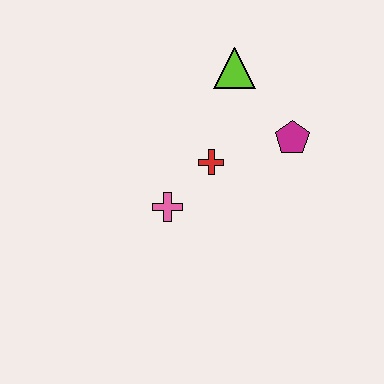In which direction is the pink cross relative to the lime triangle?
The pink cross is below the lime triangle.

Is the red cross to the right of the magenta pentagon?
No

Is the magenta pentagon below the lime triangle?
Yes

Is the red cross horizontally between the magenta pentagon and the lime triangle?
No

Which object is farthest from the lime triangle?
The pink cross is farthest from the lime triangle.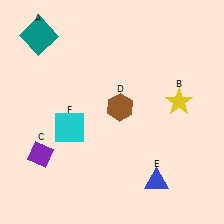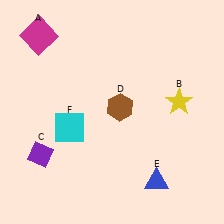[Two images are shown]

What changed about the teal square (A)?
In Image 1, A is teal. In Image 2, it changed to magenta.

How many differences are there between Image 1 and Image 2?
There is 1 difference between the two images.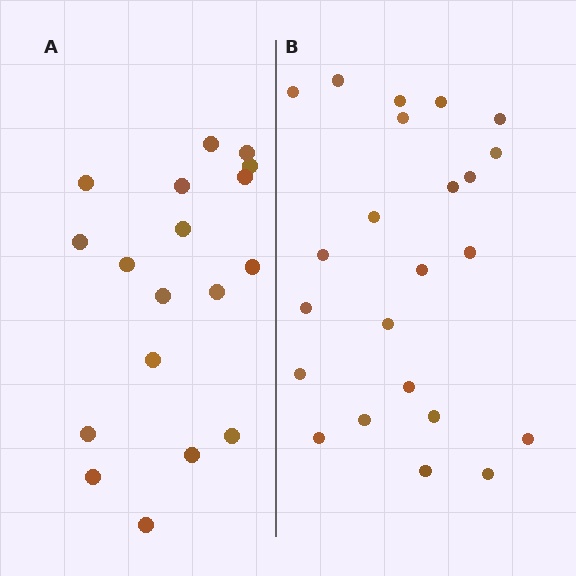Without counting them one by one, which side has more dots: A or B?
Region B (the right region) has more dots.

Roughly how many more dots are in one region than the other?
Region B has about 5 more dots than region A.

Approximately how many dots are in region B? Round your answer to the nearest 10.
About 20 dots. (The exact count is 23, which rounds to 20.)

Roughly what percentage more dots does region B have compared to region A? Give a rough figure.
About 30% more.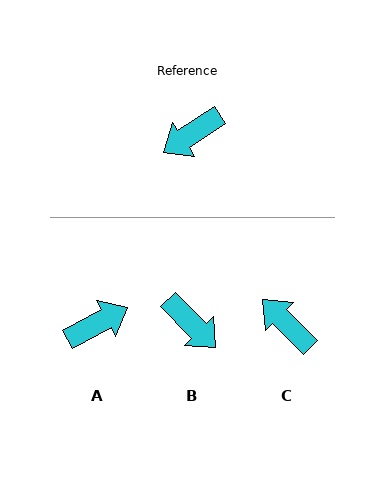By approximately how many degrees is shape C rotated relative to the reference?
Approximately 79 degrees clockwise.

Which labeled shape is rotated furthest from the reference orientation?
A, about 174 degrees away.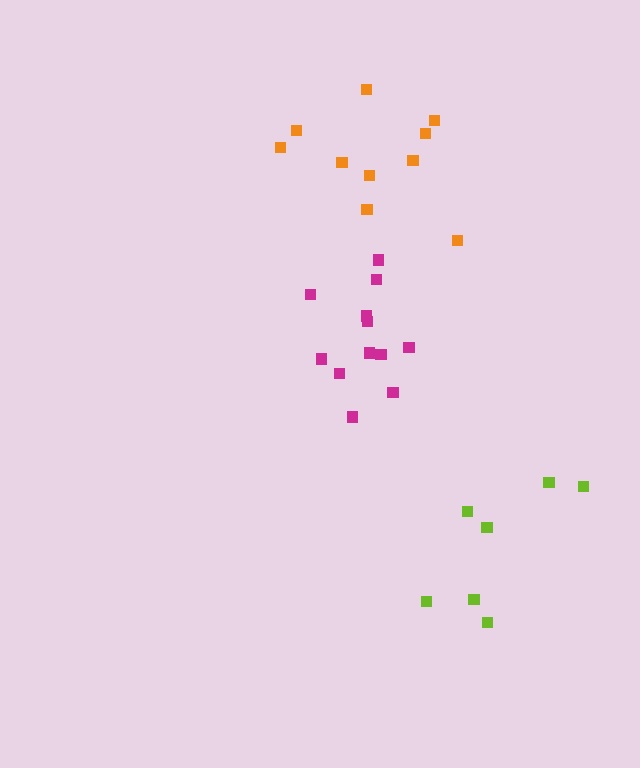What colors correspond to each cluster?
The clusters are colored: orange, magenta, lime.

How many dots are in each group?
Group 1: 10 dots, Group 2: 12 dots, Group 3: 7 dots (29 total).